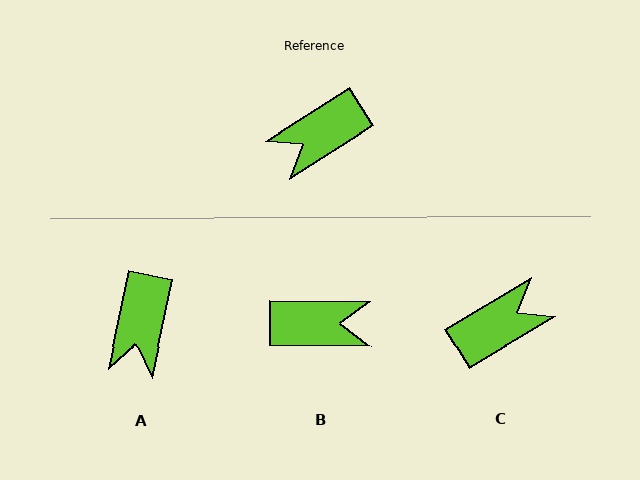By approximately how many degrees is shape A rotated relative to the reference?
Approximately 46 degrees counter-clockwise.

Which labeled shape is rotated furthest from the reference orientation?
C, about 179 degrees away.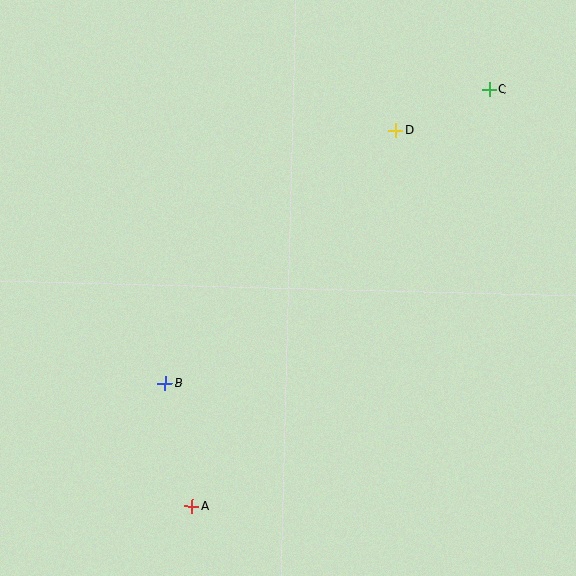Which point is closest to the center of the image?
Point B at (165, 383) is closest to the center.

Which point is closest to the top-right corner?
Point C is closest to the top-right corner.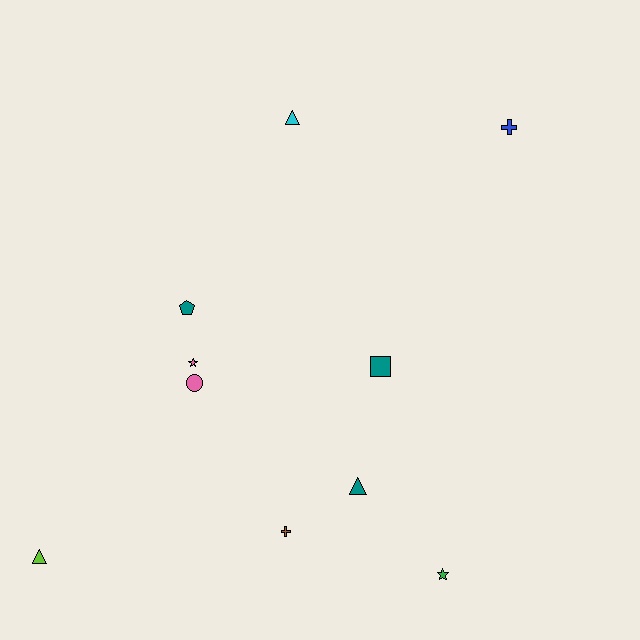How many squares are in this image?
There is 1 square.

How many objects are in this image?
There are 10 objects.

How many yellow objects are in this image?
There are no yellow objects.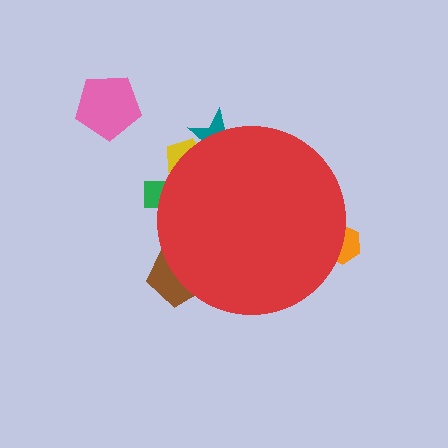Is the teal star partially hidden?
Yes, the teal star is partially hidden behind the red circle.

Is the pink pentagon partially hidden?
No, the pink pentagon is fully visible.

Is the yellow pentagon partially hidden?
Yes, the yellow pentagon is partially hidden behind the red circle.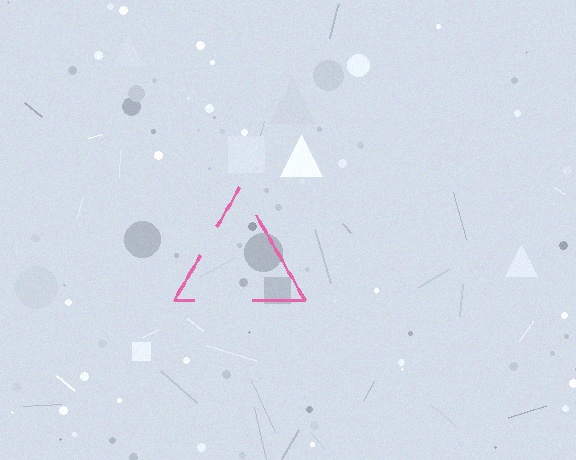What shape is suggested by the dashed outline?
The dashed outline suggests a triangle.